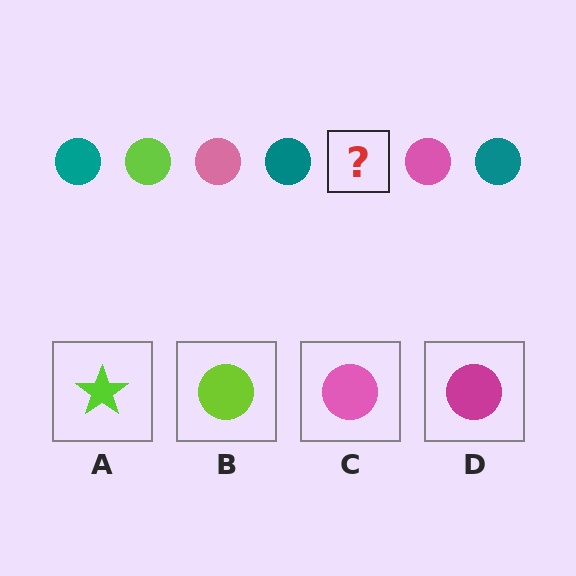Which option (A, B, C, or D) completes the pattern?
B.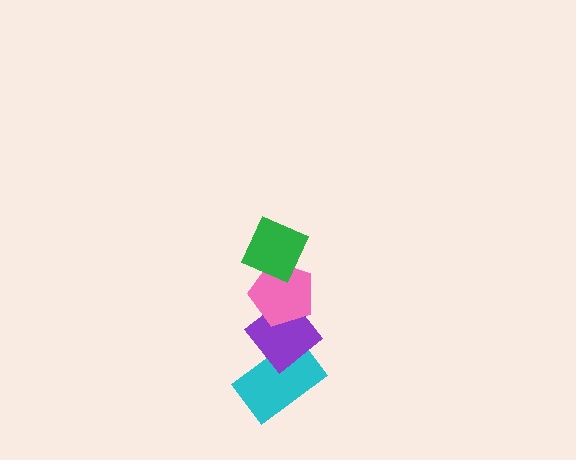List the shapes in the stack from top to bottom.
From top to bottom: the green diamond, the pink pentagon, the purple diamond, the cyan rectangle.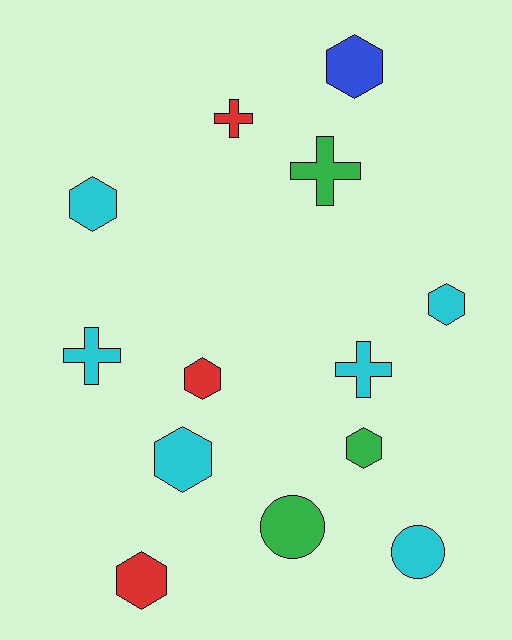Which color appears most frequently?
Cyan, with 6 objects.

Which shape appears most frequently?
Hexagon, with 7 objects.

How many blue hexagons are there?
There is 1 blue hexagon.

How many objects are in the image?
There are 13 objects.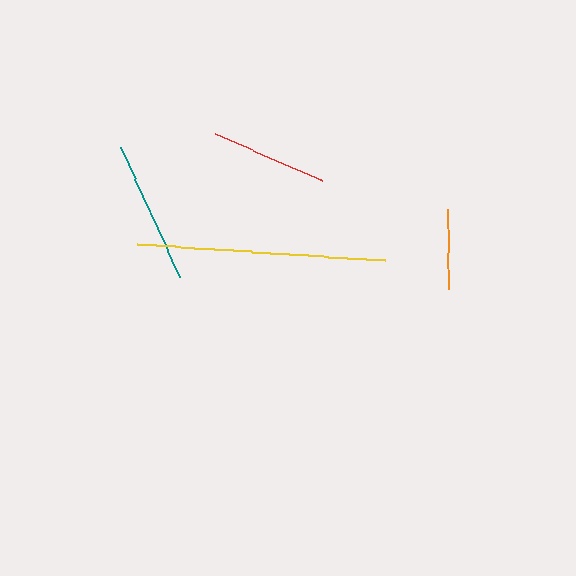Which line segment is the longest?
The yellow line is the longest at approximately 249 pixels.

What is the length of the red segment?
The red segment is approximately 118 pixels long.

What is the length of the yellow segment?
The yellow segment is approximately 249 pixels long.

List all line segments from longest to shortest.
From longest to shortest: yellow, teal, red, orange.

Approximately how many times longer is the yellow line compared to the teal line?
The yellow line is approximately 1.7 times the length of the teal line.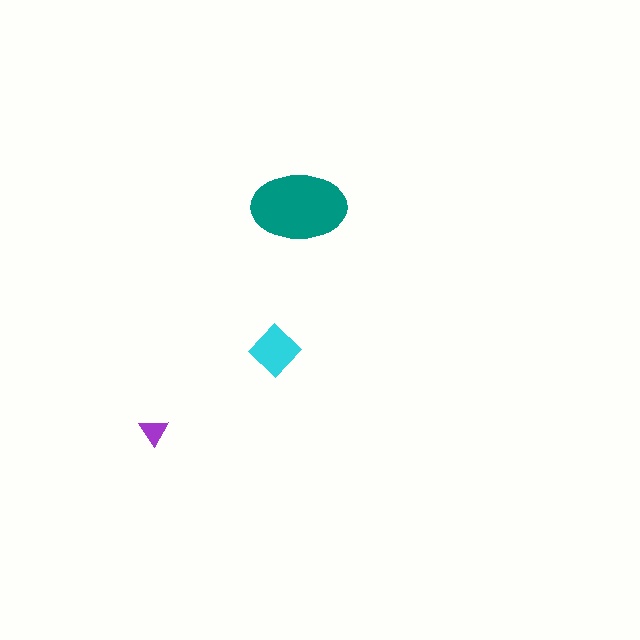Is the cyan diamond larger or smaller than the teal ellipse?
Smaller.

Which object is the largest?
The teal ellipse.